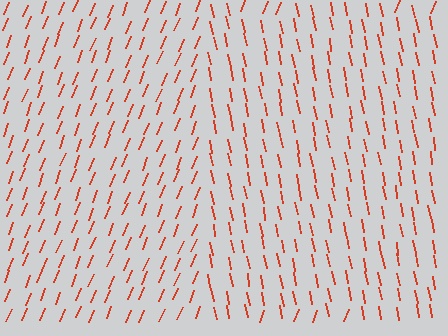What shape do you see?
I see a rectangle.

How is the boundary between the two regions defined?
The boundary is defined purely by a change in line orientation (approximately 33 degrees difference). All lines are the same color and thickness.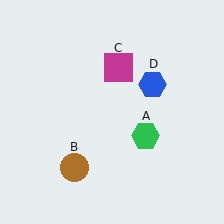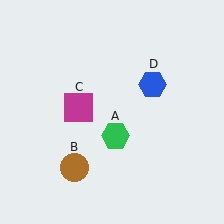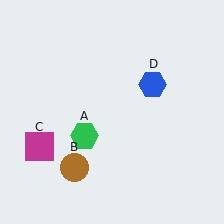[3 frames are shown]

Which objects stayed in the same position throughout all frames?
Brown circle (object B) and blue hexagon (object D) remained stationary.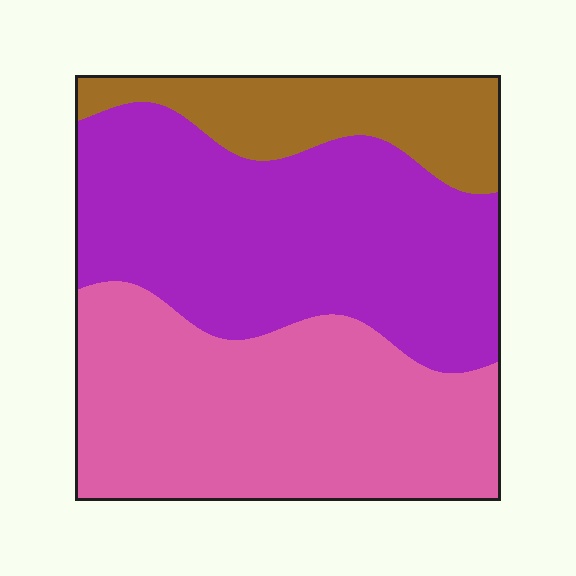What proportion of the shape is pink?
Pink takes up about two fifths (2/5) of the shape.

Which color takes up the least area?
Brown, at roughly 15%.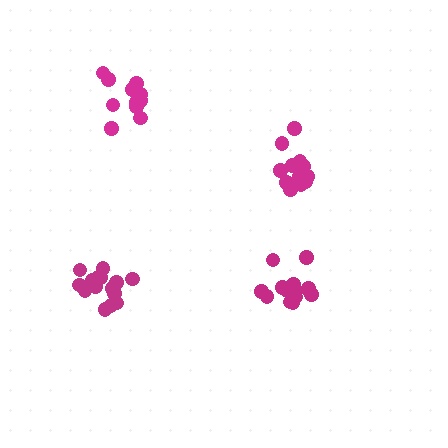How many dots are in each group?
Group 1: 14 dots, Group 2: 15 dots, Group 3: 13 dots, Group 4: 11 dots (53 total).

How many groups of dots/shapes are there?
There are 4 groups.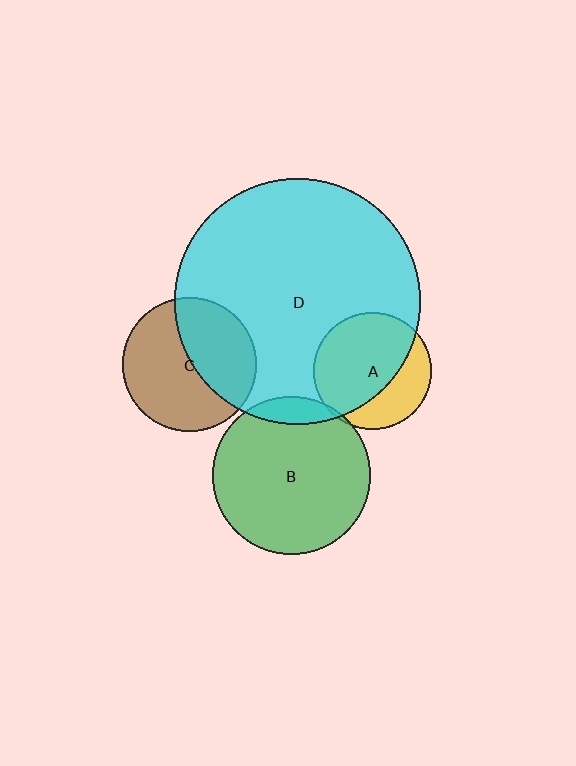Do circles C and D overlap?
Yes.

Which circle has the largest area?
Circle D (cyan).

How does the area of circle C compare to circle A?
Approximately 1.3 times.